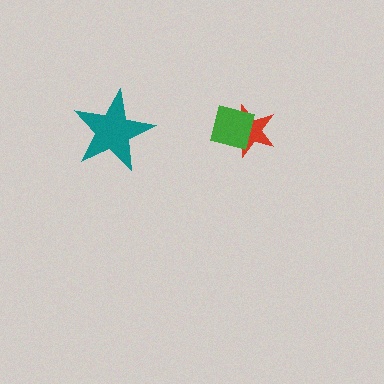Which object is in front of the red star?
The green square is in front of the red star.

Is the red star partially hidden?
Yes, it is partially covered by another shape.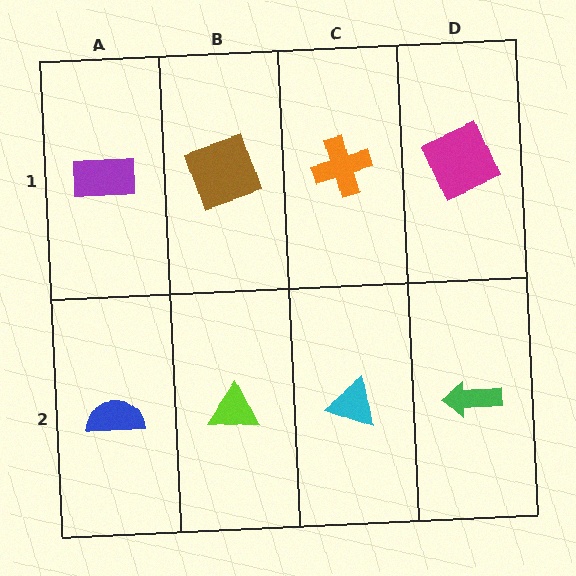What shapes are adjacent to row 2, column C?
An orange cross (row 1, column C), a lime triangle (row 2, column B), a green arrow (row 2, column D).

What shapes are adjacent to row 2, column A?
A purple rectangle (row 1, column A), a lime triangle (row 2, column B).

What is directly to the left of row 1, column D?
An orange cross.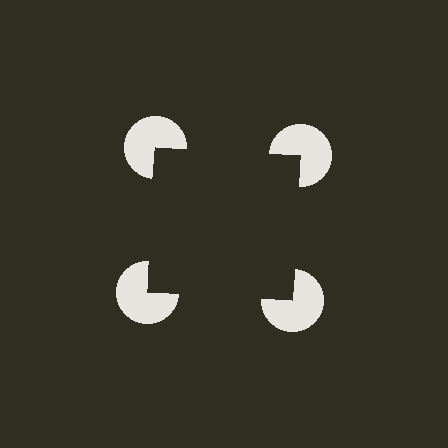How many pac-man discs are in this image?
There are 4 — one at each vertex of the illusory square.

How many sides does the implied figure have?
4 sides.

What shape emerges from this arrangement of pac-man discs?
An illusory square — its edges are inferred from the aligned wedge cuts in the pac-man discs, not physically drawn.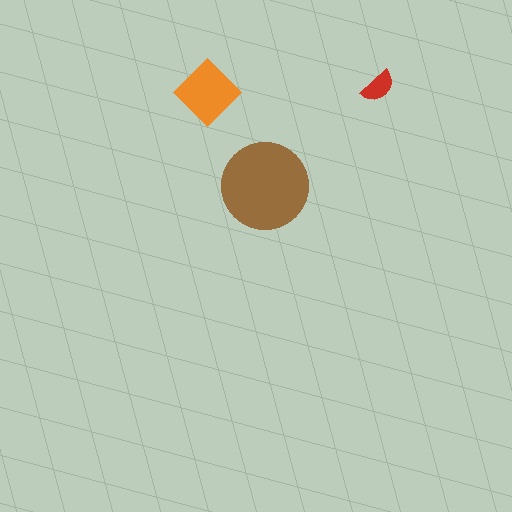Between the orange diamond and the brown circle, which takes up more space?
The brown circle.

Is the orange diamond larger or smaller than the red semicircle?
Larger.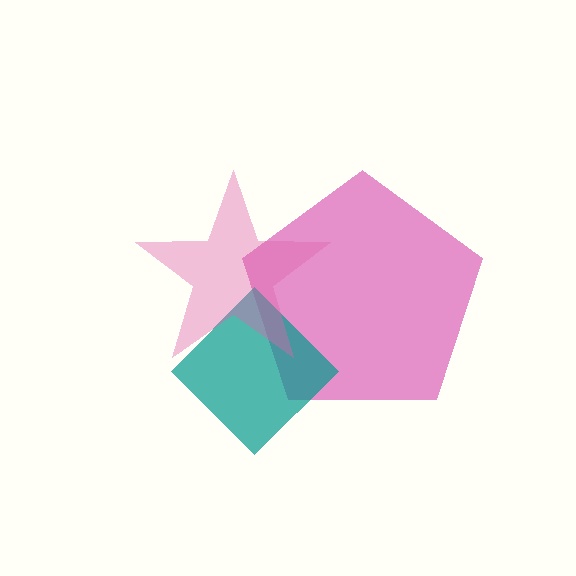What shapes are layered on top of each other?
The layered shapes are: a magenta pentagon, a teal diamond, a pink star.